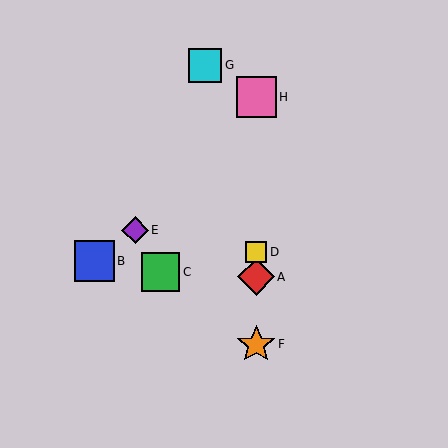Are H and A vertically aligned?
Yes, both are at x≈256.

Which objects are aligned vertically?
Objects A, D, F, H are aligned vertically.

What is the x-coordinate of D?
Object D is at x≈256.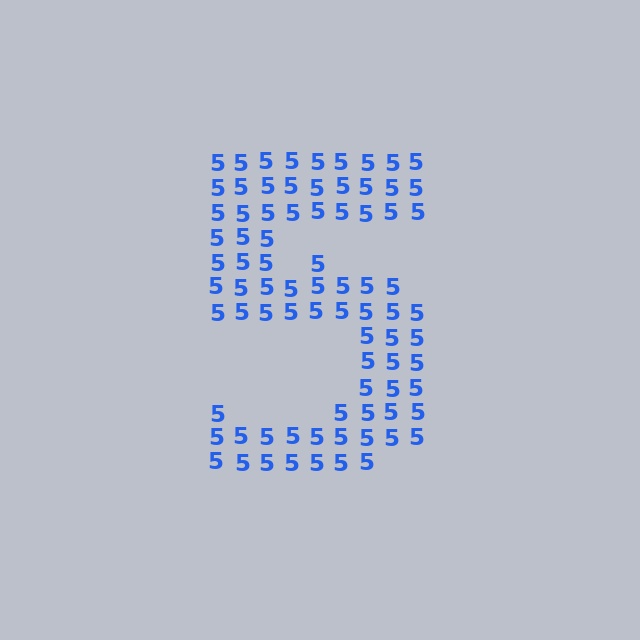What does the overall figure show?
The overall figure shows the digit 5.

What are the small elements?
The small elements are digit 5's.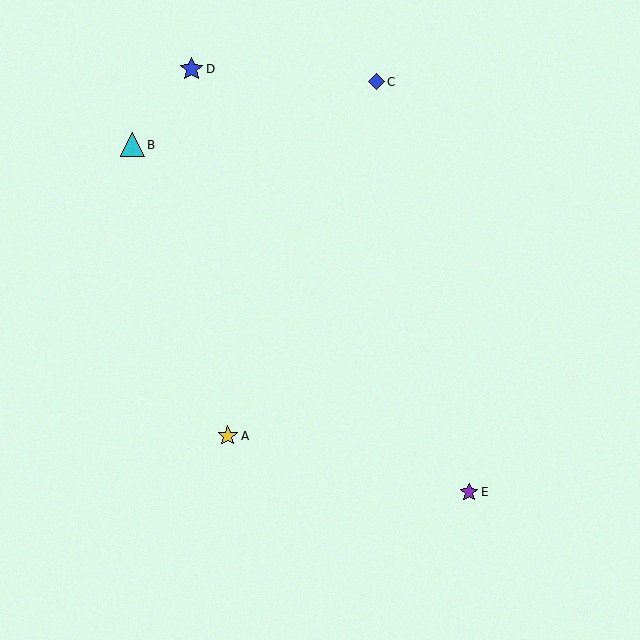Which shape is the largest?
The cyan triangle (labeled B) is the largest.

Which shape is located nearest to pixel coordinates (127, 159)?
The cyan triangle (labeled B) at (132, 145) is nearest to that location.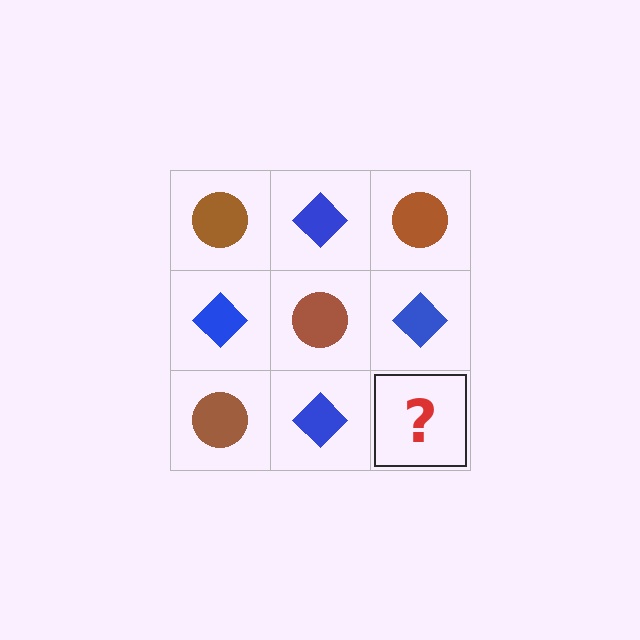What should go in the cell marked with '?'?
The missing cell should contain a brown circle.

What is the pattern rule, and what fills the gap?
The rule is that it alternates brown circle and blue diamond in a checkerboard pattern. The gap should be filled with a brown circle.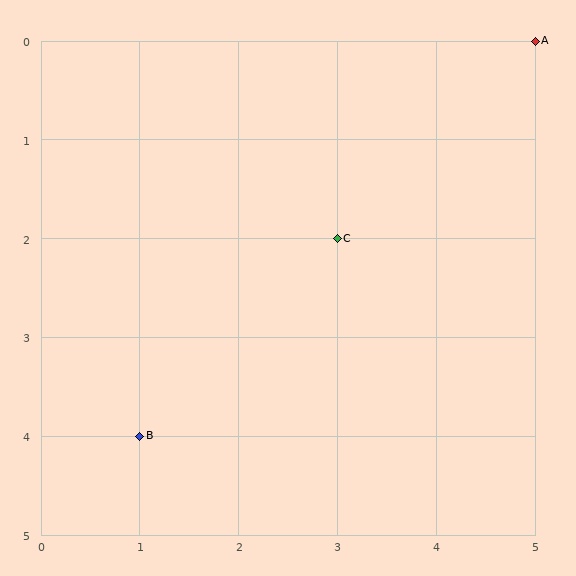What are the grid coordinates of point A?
Point A is at grid coordinates (5, 0).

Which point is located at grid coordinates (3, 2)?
Point C is at (3, 2).